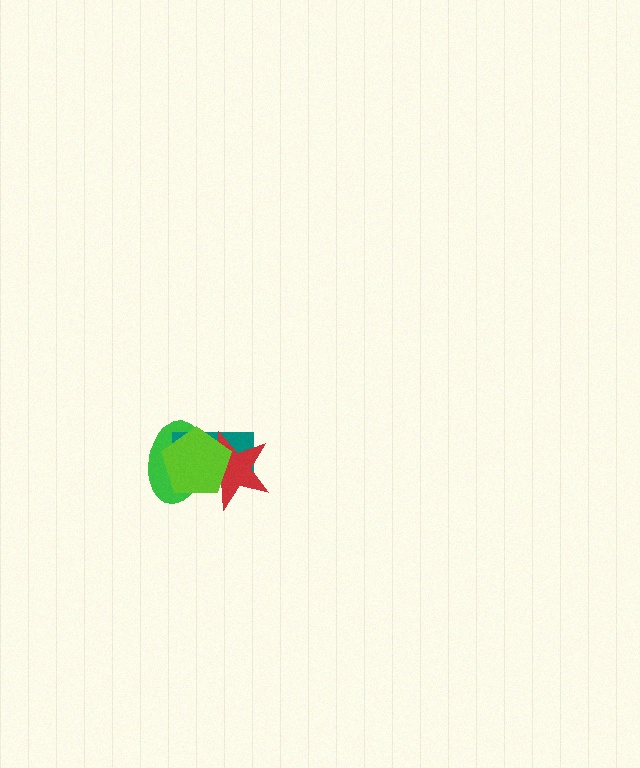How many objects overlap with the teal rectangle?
3 objects overlap with the teal rectangle.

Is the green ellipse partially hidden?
Yes, it is partially covered by another shape.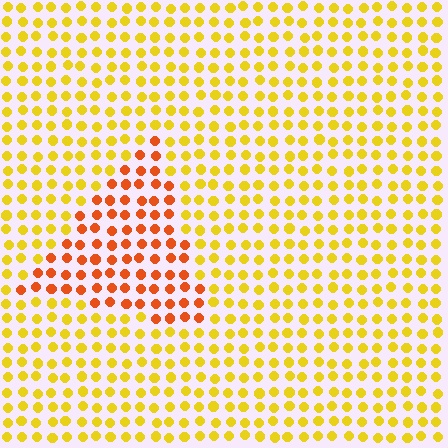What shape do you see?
I see a triangle.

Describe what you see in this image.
The image is filled with small yellow elements in a uniform arrangement. A triangle-shaped region is visible where the elements are tinted to a slightly different hue, forming a subtle color boundary.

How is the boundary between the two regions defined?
The boundary is defined purely by a slight shift in hue (about 37 degrees). Spacing, size, and orientation are identical on both sides.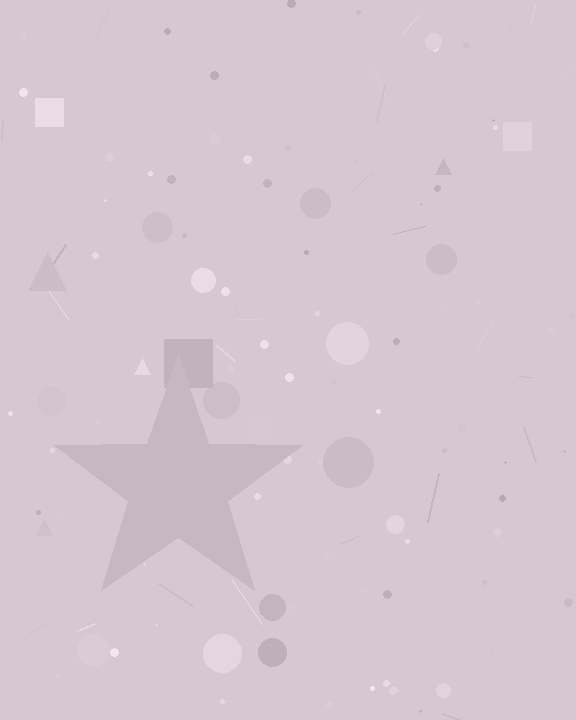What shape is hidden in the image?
A star is hidden in the image.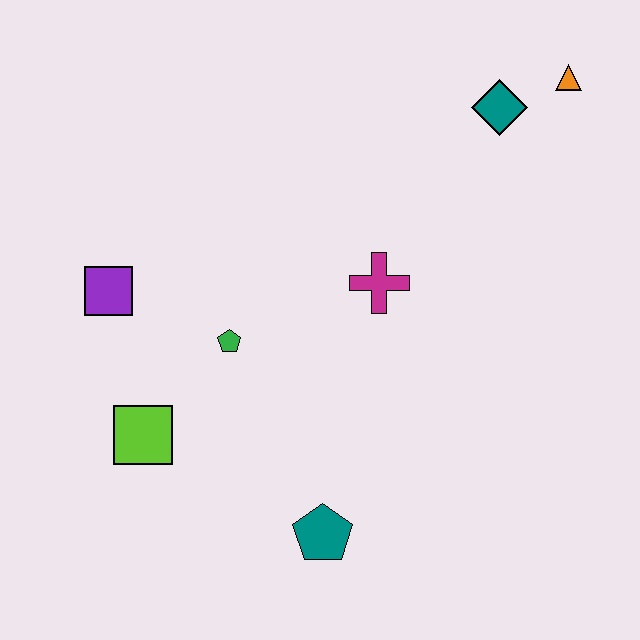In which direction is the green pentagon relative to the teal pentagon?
The green pentagon is above the teal pentagon.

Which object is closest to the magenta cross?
The green pentagon is closest to the magenta cross.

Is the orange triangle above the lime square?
Yes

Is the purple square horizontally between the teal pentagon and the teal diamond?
No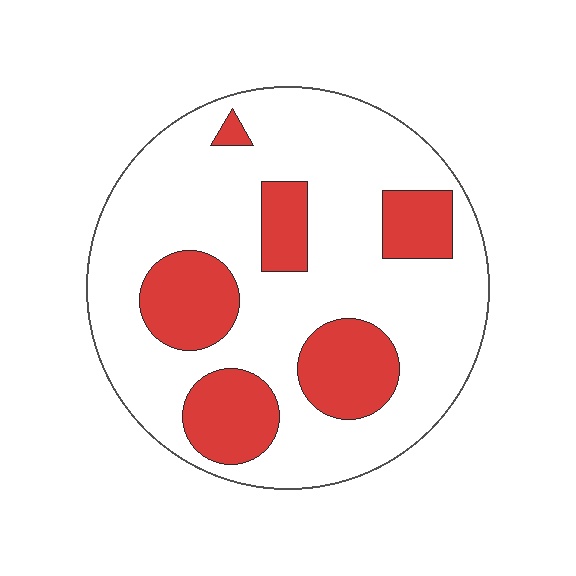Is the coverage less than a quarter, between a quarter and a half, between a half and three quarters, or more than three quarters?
Between a quarter and a half.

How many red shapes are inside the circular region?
6.